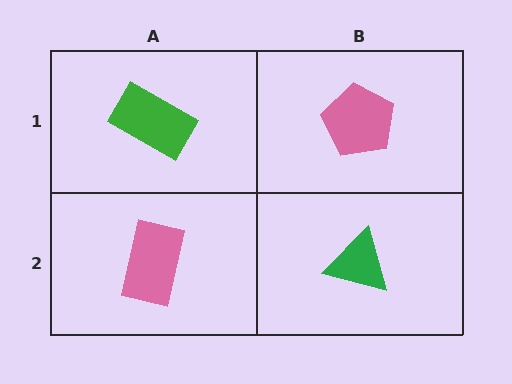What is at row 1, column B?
A pink pentagon.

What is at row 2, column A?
A pink rectangle.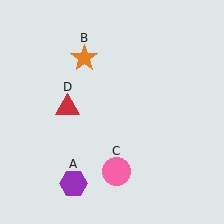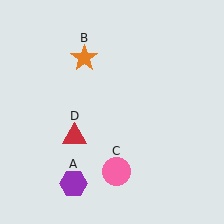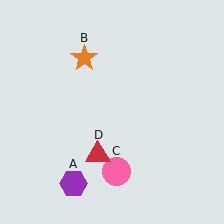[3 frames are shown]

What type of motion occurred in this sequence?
The red triangle (object D) rotated counterclockwise around the center of the scene.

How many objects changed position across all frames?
1 object changed position: red triangle (object D).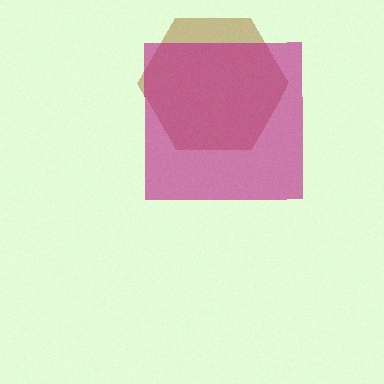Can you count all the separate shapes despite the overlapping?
Yes, there are 2 separate shapes.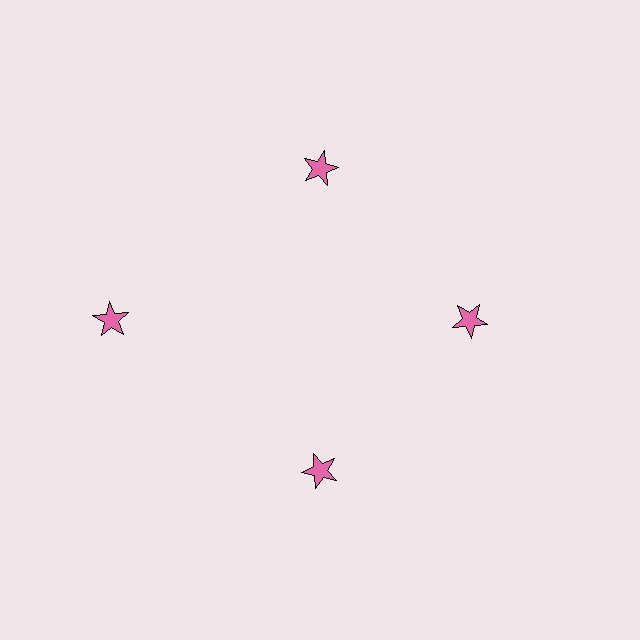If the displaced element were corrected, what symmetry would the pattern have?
It would have 4-fold rotational symmetry — the pattern would map onto itself every 90 degrees.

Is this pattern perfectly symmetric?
No. The 4 pink stars are arranged in a ring, but one element near the 9 o'clock position is pushed outward from the center, breaking the 4-fold rotational symmetry.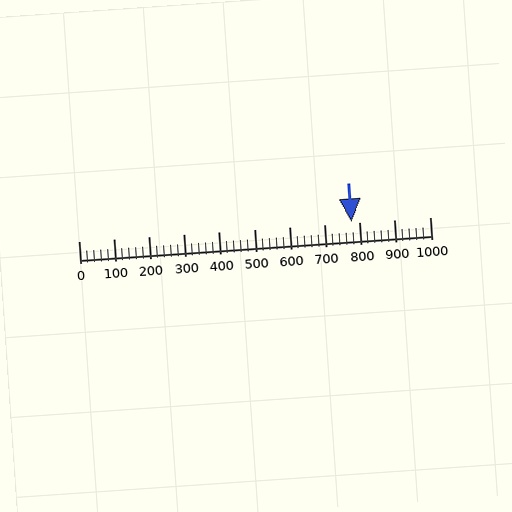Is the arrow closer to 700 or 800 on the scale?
The arrow is closer to 800.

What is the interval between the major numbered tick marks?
The major tick marks are spaced 100 units apart.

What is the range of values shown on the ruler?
The ruler shows values from 0 to 1000.